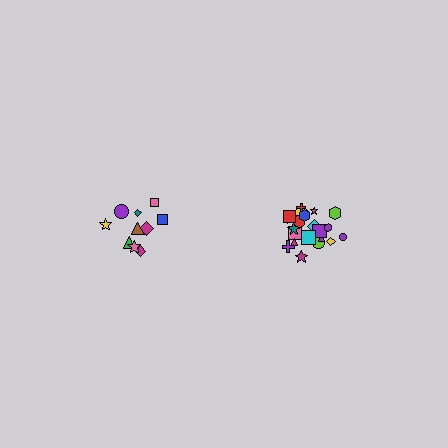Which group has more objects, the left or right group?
The right group.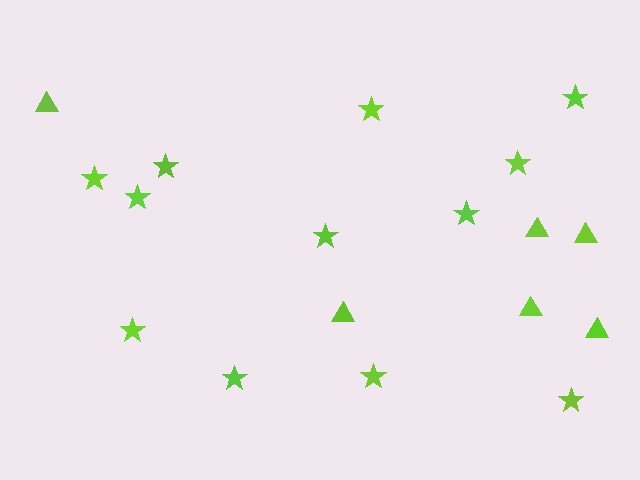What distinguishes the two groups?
There are 2 groups: one group of stars (12) and one group of triangles (6).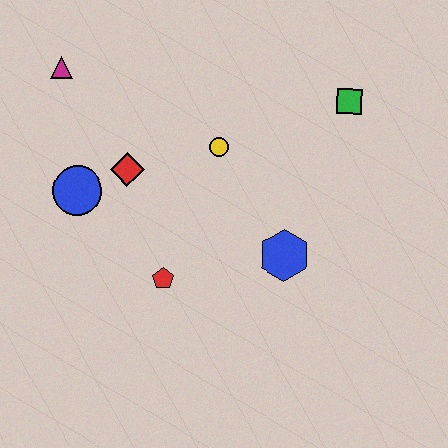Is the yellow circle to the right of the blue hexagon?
No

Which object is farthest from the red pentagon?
The green square is farthest from the red pentagon.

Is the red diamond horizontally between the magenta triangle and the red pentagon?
Yes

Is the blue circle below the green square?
Yes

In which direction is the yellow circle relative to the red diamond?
The yellow circle is to the right of the red diamond.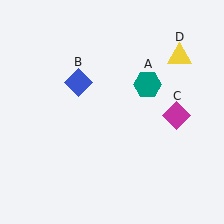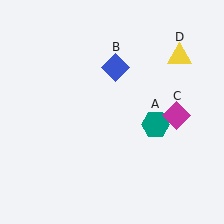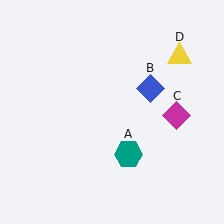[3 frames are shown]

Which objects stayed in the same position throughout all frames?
Magenta diamond (object C) and yellow triangle (object D) remained stationary.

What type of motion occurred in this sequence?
The teal hexagon (object A), blue diamond (object B) rotated clockwise around the center of the scene.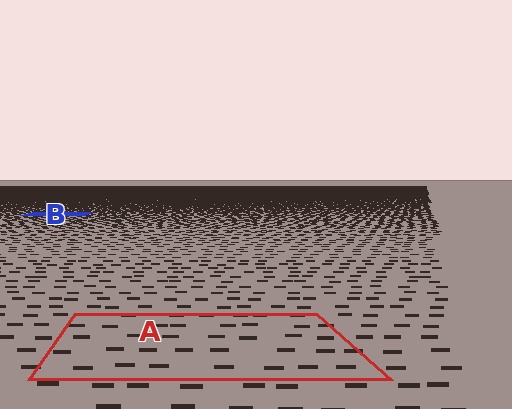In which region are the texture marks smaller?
The texture marks are smaller in region B, because it is farther away.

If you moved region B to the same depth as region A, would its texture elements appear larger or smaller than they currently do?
They would appear larger. At a closer depth, the same texture elements are projected at a bigger on-screen size.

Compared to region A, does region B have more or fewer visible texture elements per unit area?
Region B has more texture elements per unit area — they are packed more densely because it is farther away.